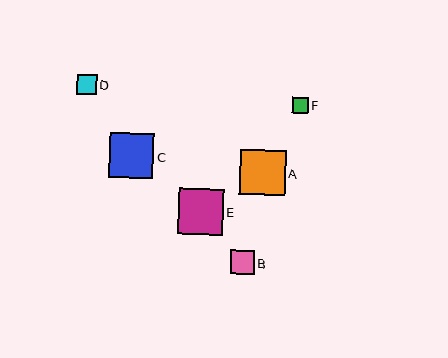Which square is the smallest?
Square F is the smallest with a size of approximately 15 pixels.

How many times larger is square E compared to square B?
Square E is approximately 1.9 times the size of square B.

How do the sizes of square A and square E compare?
Square A and square E are approximately the same size.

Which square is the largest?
Square A is the largest with a size of approximately 45 pixels.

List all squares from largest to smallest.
From largest to smallest: A, E, C, B, D, F.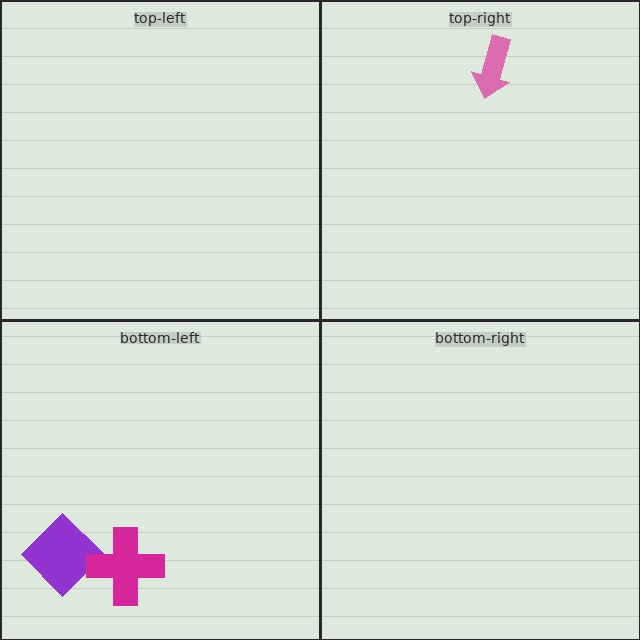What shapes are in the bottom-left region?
The purple diamond, the magenta cross.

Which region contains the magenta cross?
The bottom-left region.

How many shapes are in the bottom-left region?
2.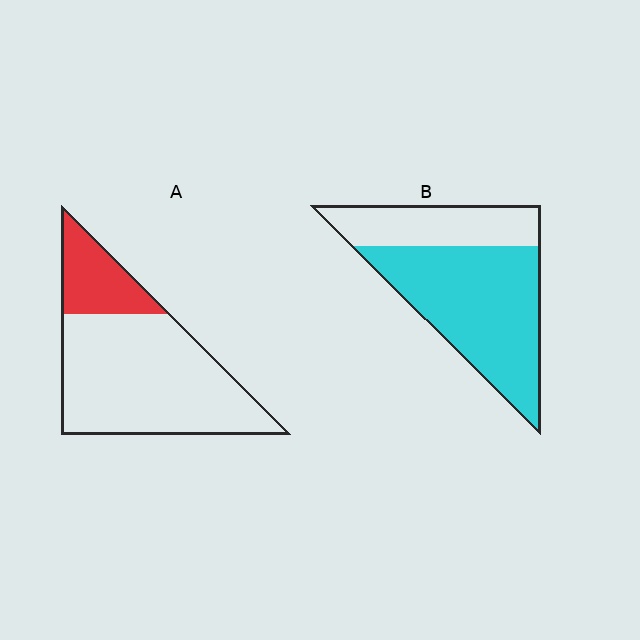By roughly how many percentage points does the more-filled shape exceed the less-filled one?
By roughly 45 percentage points (B over A).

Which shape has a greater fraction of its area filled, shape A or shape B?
Shape B.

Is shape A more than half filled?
No.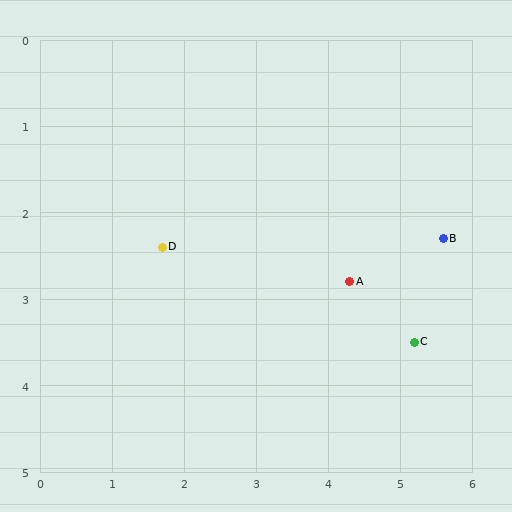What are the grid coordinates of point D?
Point D is at approximately (1.7, 2.4).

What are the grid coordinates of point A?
Point A is at approximately (4.3, 2.8).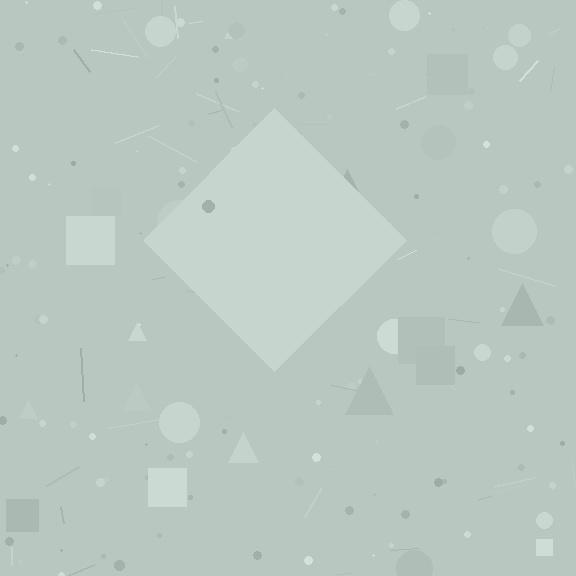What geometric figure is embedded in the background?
A diamond is embedded in the background.